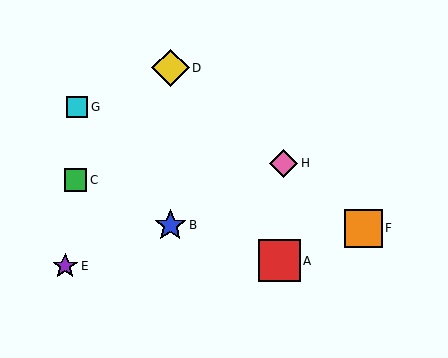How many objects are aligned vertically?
2 objects (B, D) are aligned vertically.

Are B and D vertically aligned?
Yes, both are at x≈170.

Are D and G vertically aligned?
No, D is at x≈170 and G is at x≈77.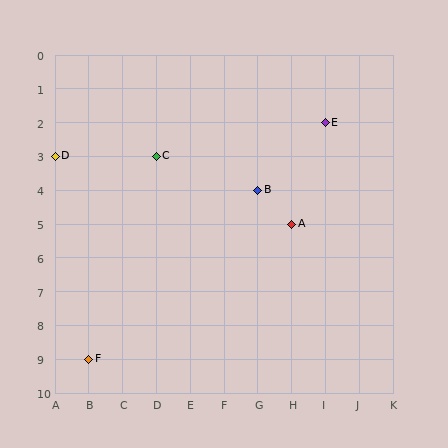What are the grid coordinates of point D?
Point D is at grid coordinates (A, 3).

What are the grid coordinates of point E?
Point E is at grid coordinates (I, 2).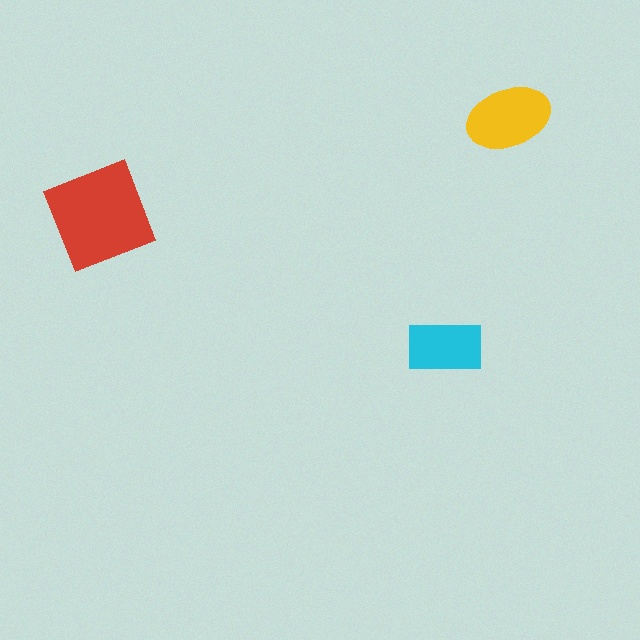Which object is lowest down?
The cyan rectangle is bottommost.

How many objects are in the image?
There are 3 objects in the image.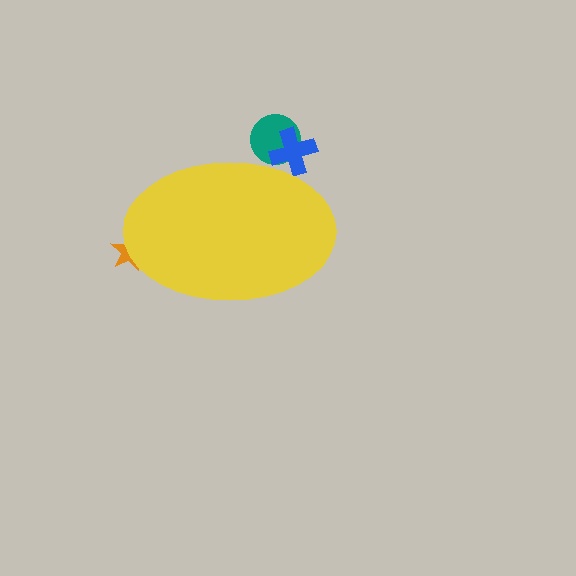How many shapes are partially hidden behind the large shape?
3 shapes are partially hidden.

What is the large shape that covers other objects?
A yellow ellipse.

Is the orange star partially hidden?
Yes, the orange star is partially hidden behind the yellow ellipse.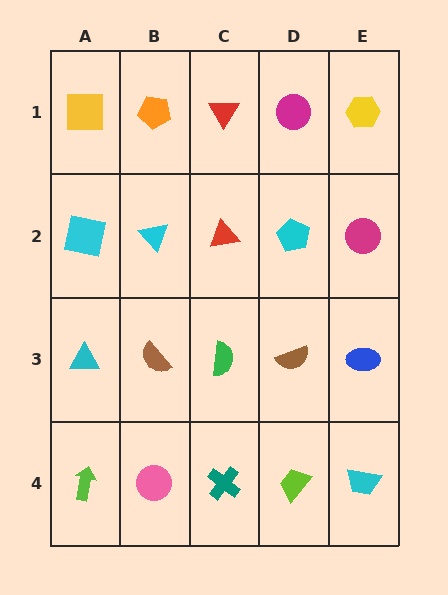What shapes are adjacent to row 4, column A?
A cyan triangle (row 3, column A), a pink circle (row 4, column B).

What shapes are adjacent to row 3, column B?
A cyan triangle (row 2, column B), a pink circle (row 4, column B), a cyan triangle (row 3, column A), a green semicircle (row 3, column C).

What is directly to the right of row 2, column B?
A red triangle.